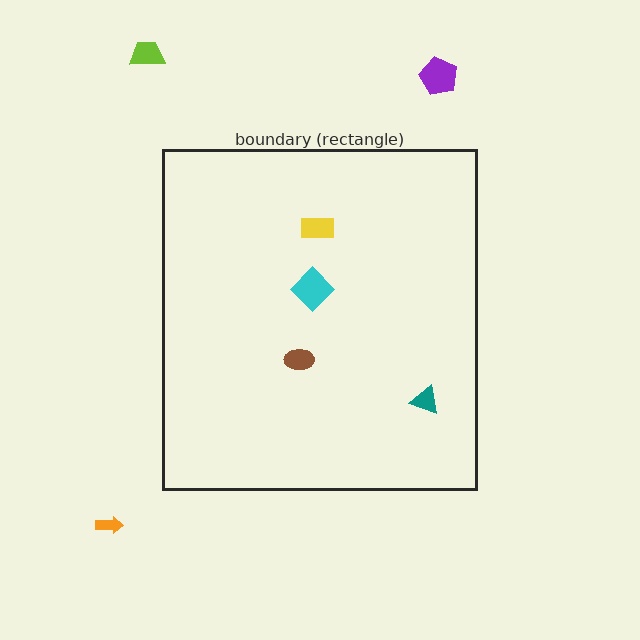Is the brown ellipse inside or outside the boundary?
Inside.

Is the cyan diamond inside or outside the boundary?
Inside.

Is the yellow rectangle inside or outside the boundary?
Inside.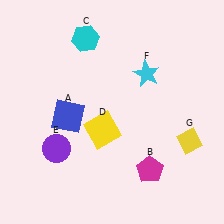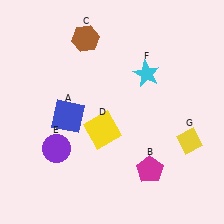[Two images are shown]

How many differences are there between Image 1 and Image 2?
There is 1 difference between the two images.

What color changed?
The hexagon (C) changed from cyan in Image 1 to brown in Image 2.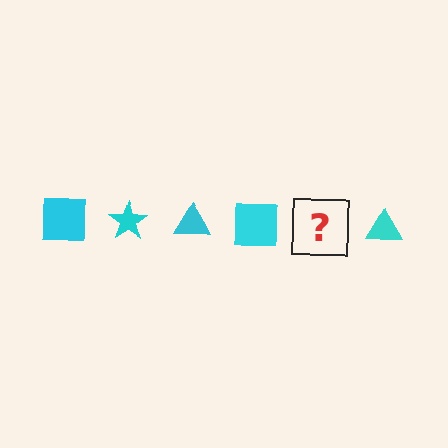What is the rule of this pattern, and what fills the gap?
The rule is that the pattern cycles through square, star, triangle shapes in cyan. The gap should be filled with a cyan star.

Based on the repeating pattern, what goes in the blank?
The blank should be a cyan star.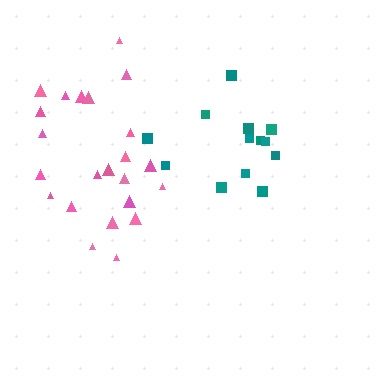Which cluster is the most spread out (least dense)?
Pink.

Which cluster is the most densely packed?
Teal.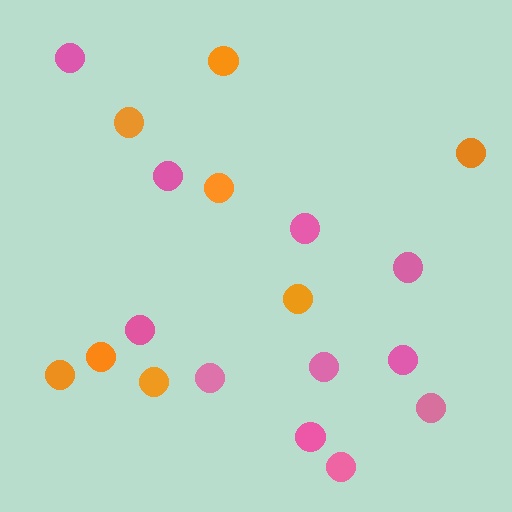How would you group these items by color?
There are 2 groups: one group of orange circles (8) and one group of pink circles (11).